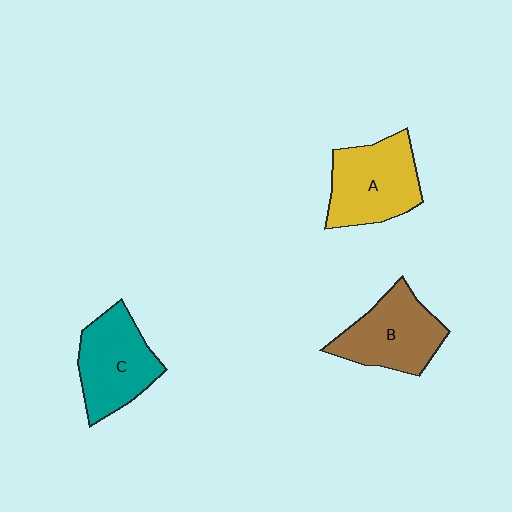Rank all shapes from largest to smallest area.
From largest to smallest: A (yellow), C (teal), B (brown).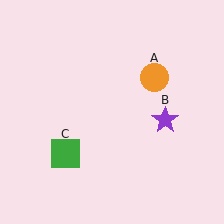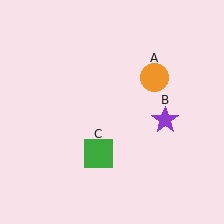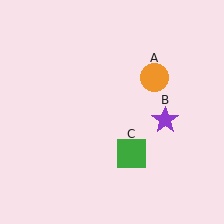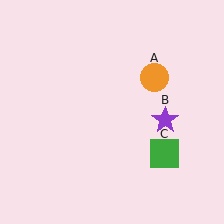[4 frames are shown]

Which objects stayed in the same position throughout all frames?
Orange circle (object A) and purple star (object B) remained stationary.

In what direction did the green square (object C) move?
The green square (object C) moved right.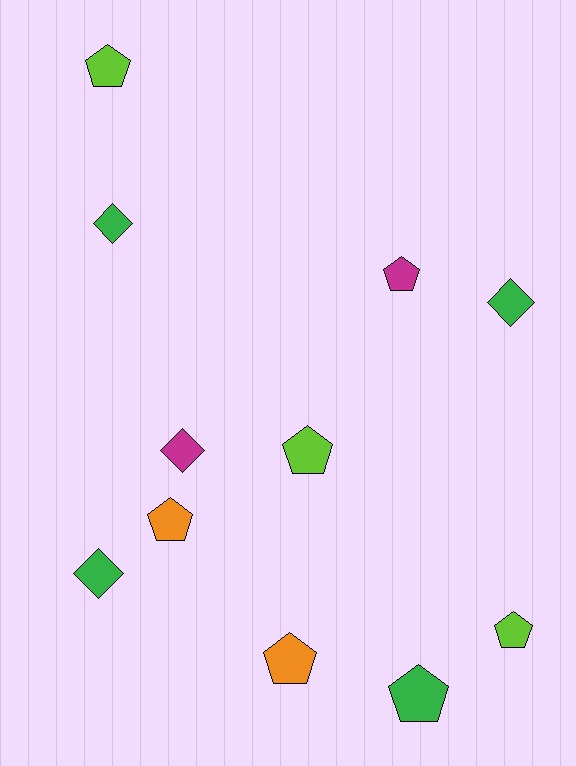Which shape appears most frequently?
Pentagon, with 7 objects.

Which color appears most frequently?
Green, with 4 objects.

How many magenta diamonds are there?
There is 1 magenta diamond.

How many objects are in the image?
There are 11 objects.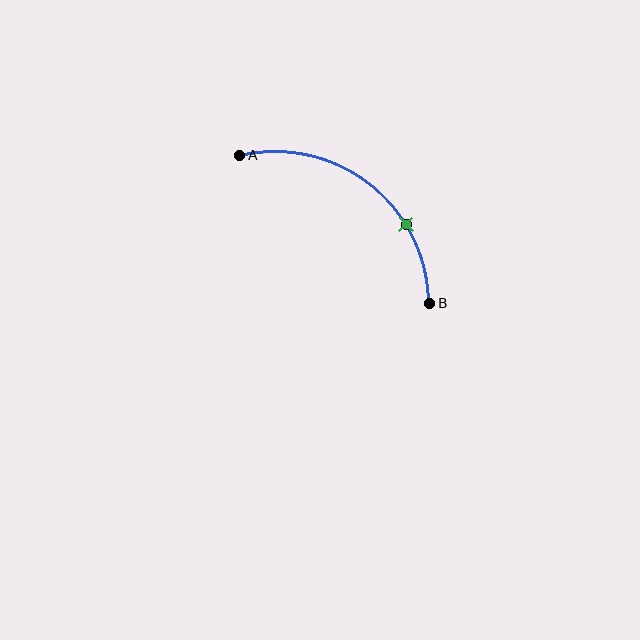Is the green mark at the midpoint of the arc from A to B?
No. The green mark lies on the arc but is closer to endpoint B. The arc midpoint would be at the point on the curve equidistant along the arc from both A and B.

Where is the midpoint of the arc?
The arc midpoint is the point on the curve farthest from the straight line joining A and B. It sits above and to the right of that line.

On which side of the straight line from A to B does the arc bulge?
The arc bulges above and to the right of the straight line connecting A and B.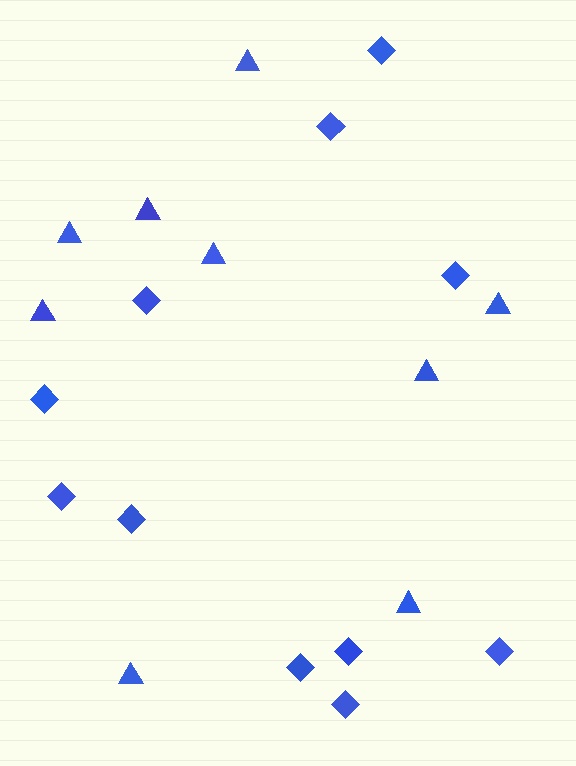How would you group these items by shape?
There are 2 groups: one group of triangles (9) and one group of diamonds (11).